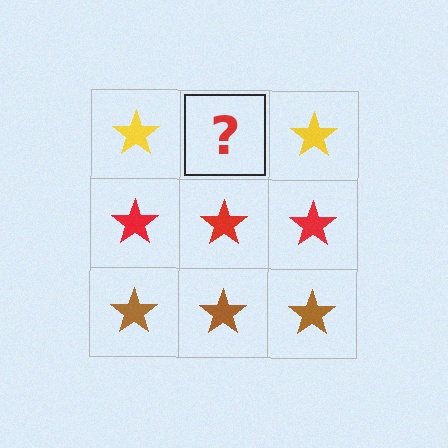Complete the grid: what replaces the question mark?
The question mark should be replaced with a yellow star.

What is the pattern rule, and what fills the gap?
The rule is that each row has a consistent color. The gap should be filled with a yellow star.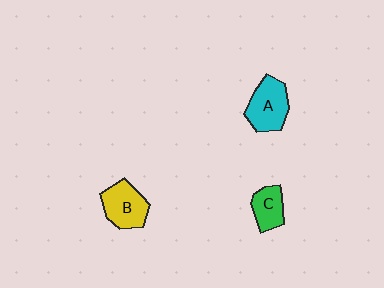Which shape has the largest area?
Shape A (cyan).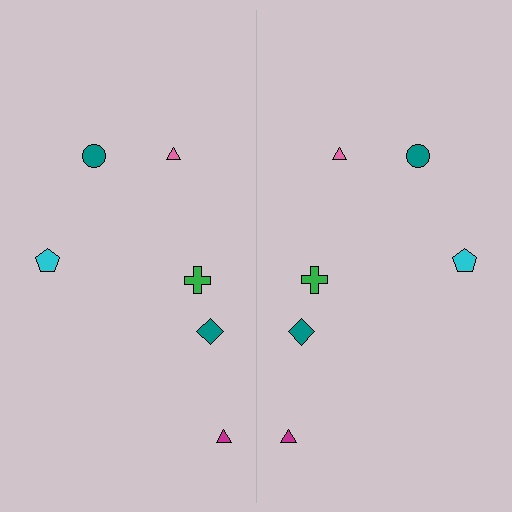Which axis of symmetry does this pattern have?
The pattern has a vertical axis of symmetry running through the center of the image.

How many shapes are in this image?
There are 12 shapes in this image.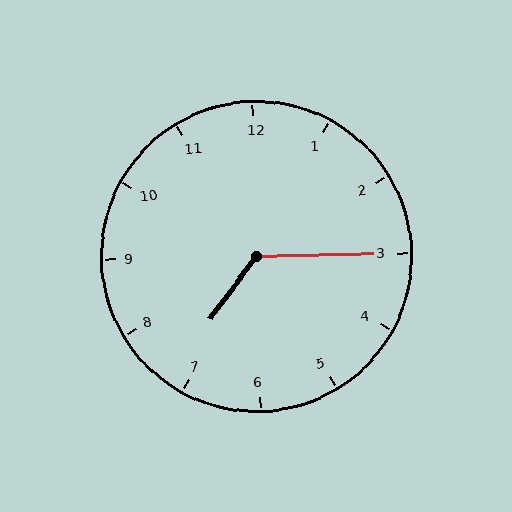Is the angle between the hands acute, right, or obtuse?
It is obtuse.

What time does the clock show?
7:15.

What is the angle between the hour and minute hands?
Approximately 128 degrees.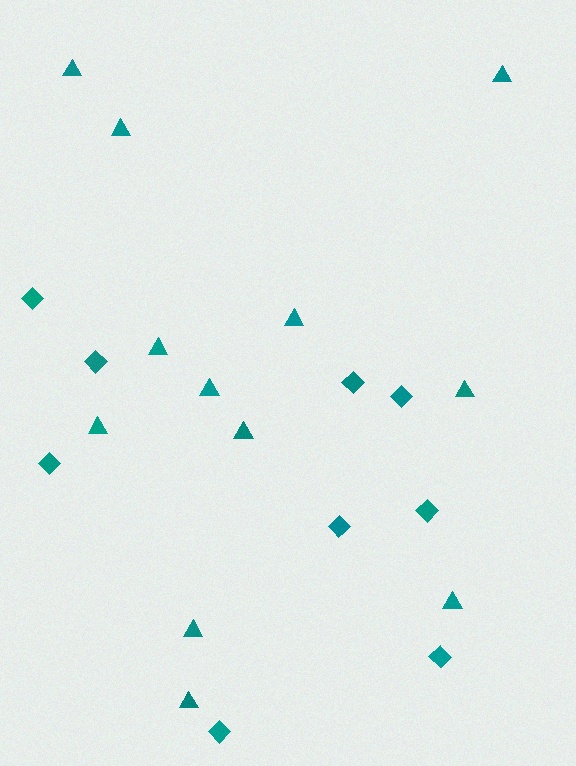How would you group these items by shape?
There are 2 groups: one group of triangles (12) and one group of diamonds (9).